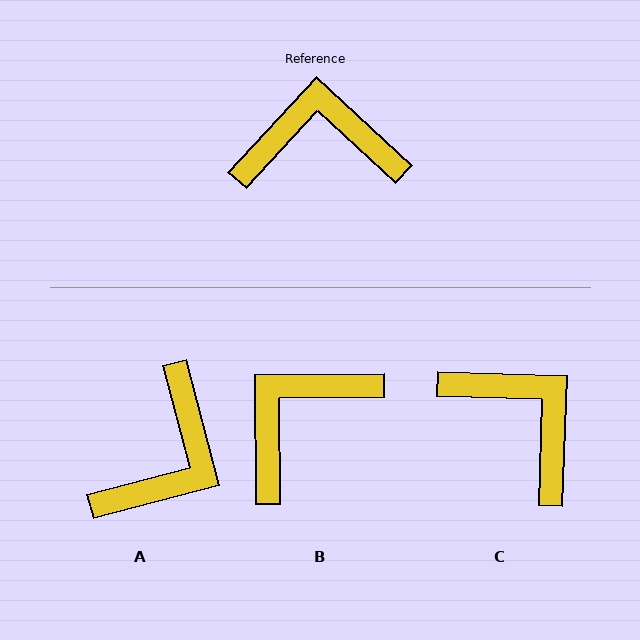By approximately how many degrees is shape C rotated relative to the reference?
Approximately 49 degrees clockwise.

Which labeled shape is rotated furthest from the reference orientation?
A, about 123 degrees away.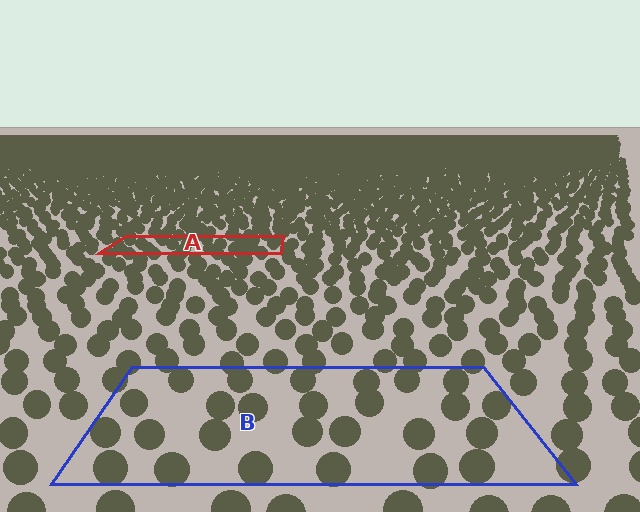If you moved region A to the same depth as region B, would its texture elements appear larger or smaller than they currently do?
They would appear larger. At a closer depth, the same texture elements are projected at a bigger on-screen size.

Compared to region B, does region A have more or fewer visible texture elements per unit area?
Region A has more texture elements per unit area — they are packed more densely because it is farther away.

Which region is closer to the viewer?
Region B is closer. The texture elements there are larger and more spread out.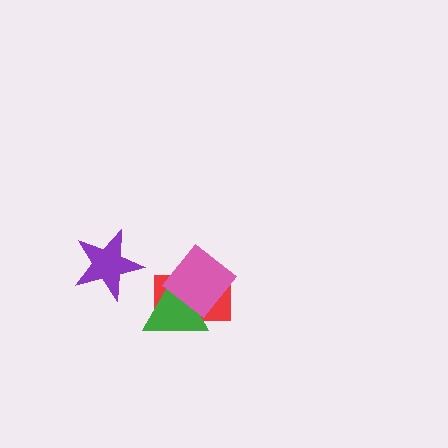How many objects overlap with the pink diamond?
2 objects overlap with the pink diamond.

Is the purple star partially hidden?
No, no other shape covers it.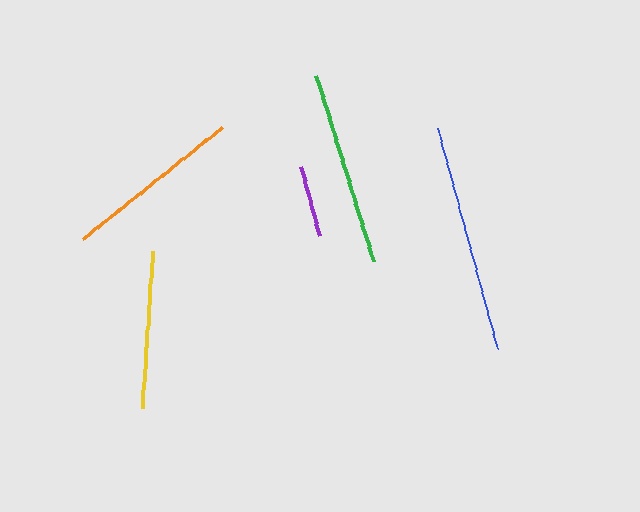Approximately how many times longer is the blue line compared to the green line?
The blue line is approximately 1.2 times the length of the green line.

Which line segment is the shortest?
The purple line is the shortest at approximately 72 pixels.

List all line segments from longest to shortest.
From longest to shortest: blue, green, orange, yellow, purple.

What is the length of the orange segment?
The orange segment is approximately 179 pixels long.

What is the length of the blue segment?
The blue segment is approximately 228 pixels long.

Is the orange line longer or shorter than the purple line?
The orange line is longer than the purple line.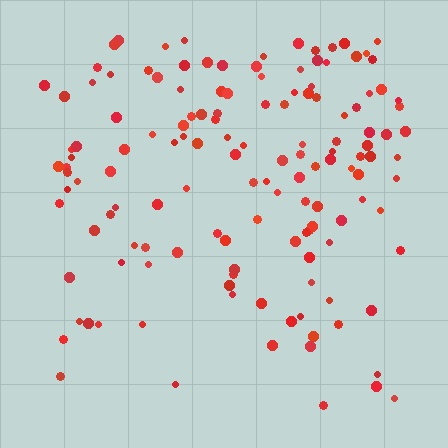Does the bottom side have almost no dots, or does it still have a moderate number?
Still a moderate number, just noticeably fewer than the top.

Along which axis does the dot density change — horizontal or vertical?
Vertical.